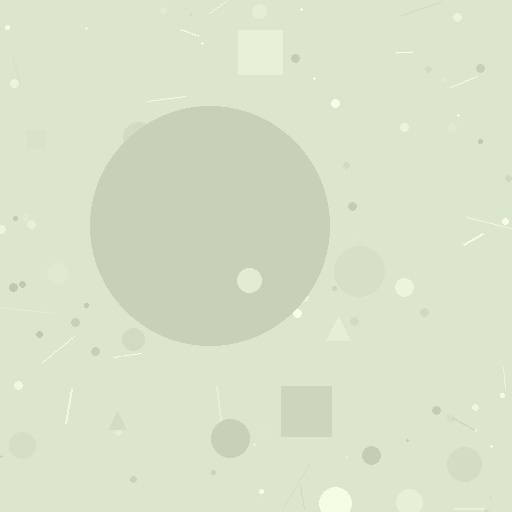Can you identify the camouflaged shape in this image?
The camouflaged shape is a circle.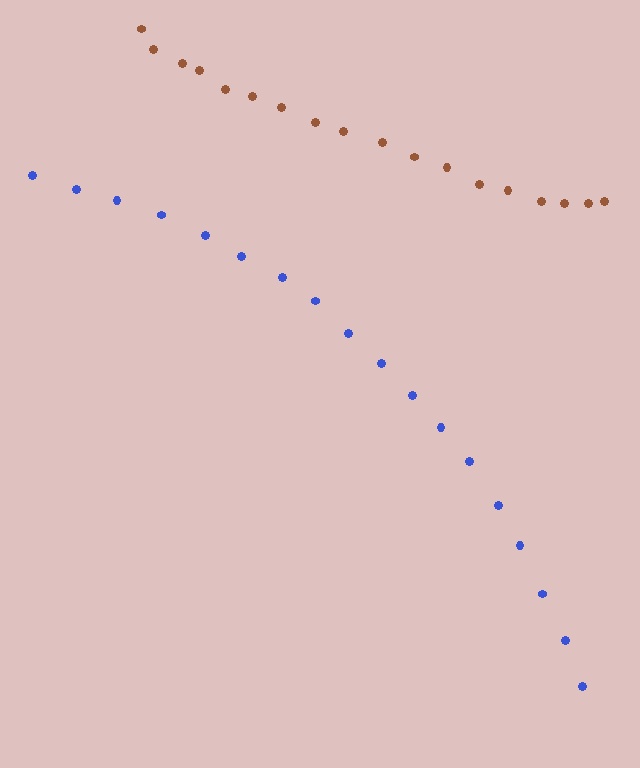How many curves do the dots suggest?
There are 2 distinct paths.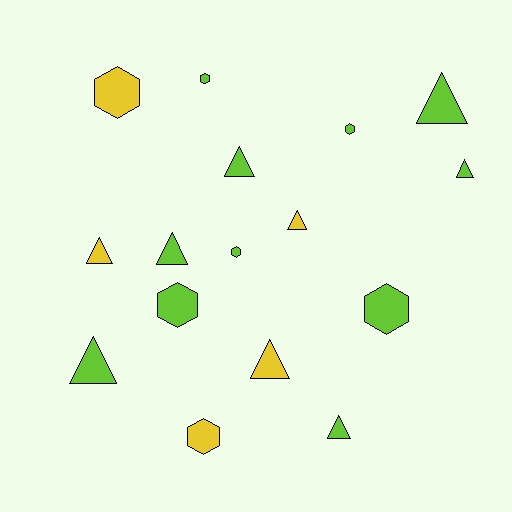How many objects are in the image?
There are 16 objects.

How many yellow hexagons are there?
There are 2 yellow hexagons.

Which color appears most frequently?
Lime, with 11 objects.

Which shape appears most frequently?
Triangle, with 9 objects.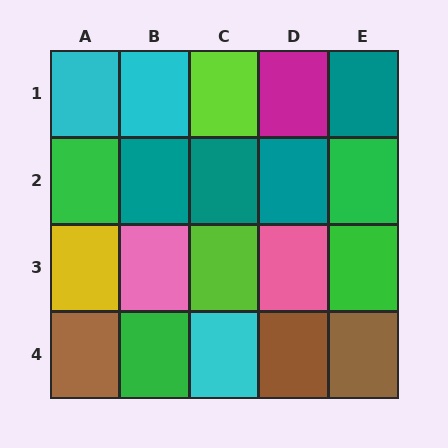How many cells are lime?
2 cells are lime.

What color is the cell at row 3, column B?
Pink.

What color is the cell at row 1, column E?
Teal.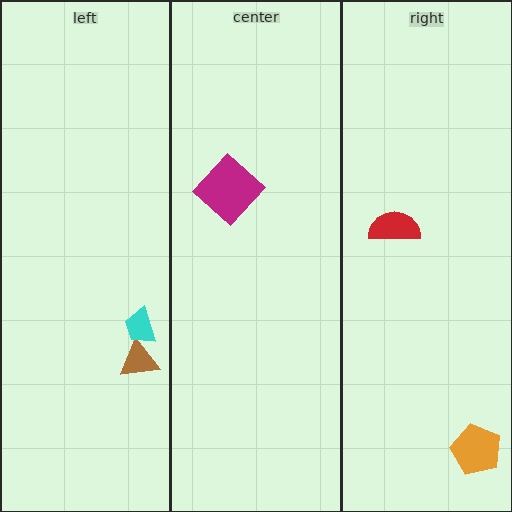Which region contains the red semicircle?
The right region.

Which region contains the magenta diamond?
The center region.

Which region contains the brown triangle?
The left region.